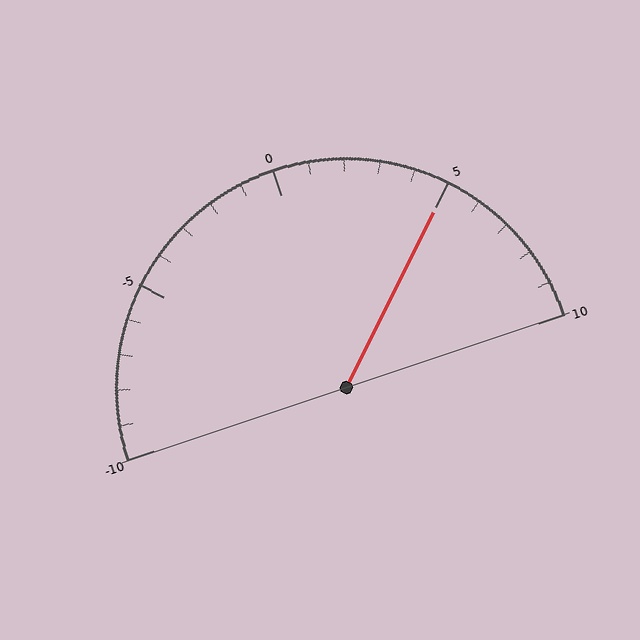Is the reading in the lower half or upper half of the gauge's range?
The reading is in the upper half of the range (-10 to 10).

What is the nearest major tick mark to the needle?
The nearest major tick mark is 5.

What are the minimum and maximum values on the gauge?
The gauge ranges from -10 to 10.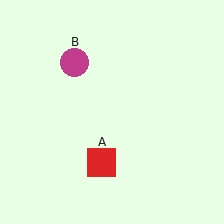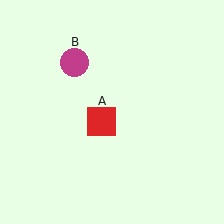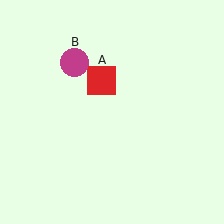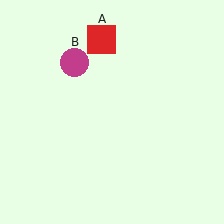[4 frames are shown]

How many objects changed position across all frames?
1 object changed position: red square (object A).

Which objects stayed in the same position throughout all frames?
Magenta circle (object B) remained stationary.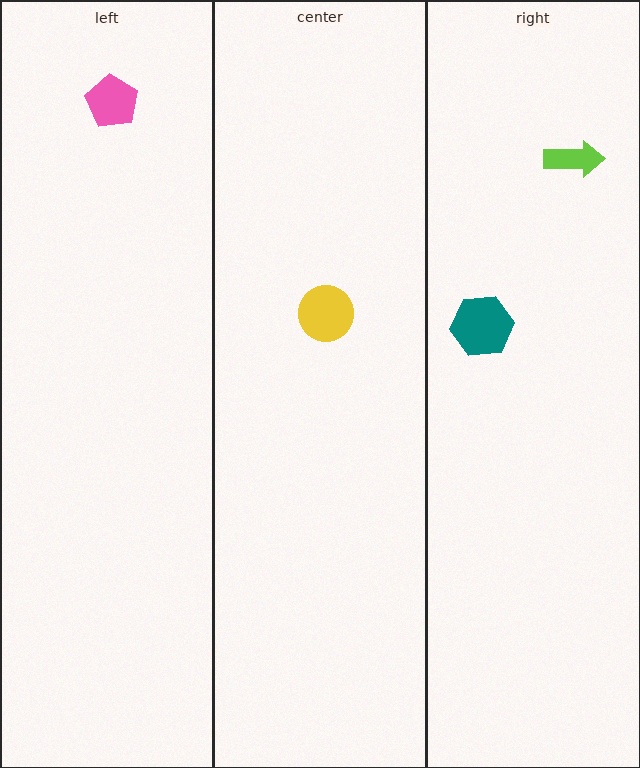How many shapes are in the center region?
1.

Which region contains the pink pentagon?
The left region.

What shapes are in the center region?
The yellow circle.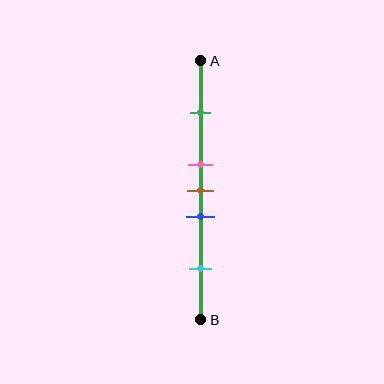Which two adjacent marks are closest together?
The pink and brown marks are the closest adjacent pair.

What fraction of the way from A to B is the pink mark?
The pink mark is approximately 40% (0.4) of the way from A to B.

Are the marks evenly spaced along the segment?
No, the marks are not evenly spaced.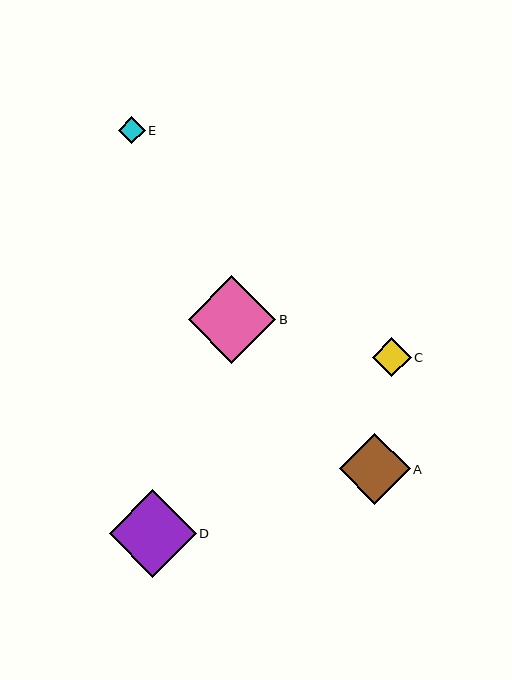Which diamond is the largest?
Diamond B is the largest with a size of approximately 88 pixels.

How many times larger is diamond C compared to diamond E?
Diamond C is approximately 1.4 times the size of diamond E.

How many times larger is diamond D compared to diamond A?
Diamond D is approximately 1.2 times the size of diamond A.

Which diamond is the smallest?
Diamond E is the smallest with a size of approximately 27 pixels.